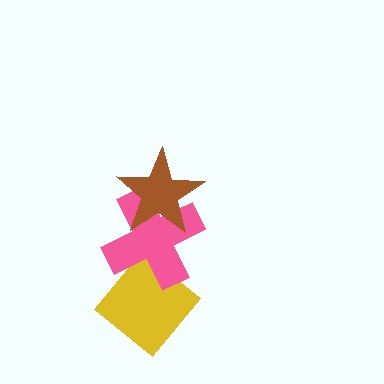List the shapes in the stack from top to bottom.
From top to bottom: the brown star, the pink cross, the yellow diamond.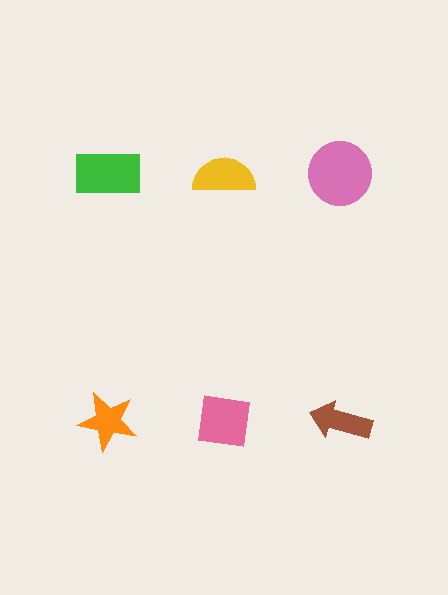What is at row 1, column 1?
A green rectangle.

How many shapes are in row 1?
3 shapes.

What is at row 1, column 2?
A yellow semicircle.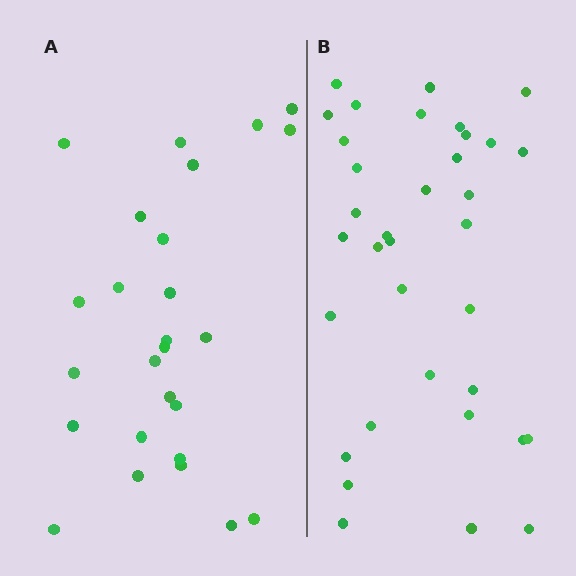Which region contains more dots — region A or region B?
Region B (the right region) has more dots.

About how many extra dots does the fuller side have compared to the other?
Region B has roughly 8 or so more dots than region A.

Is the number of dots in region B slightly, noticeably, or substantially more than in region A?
Region B has noticeably more, but not dramatically so. The ratio is roughly 1.3 to 1.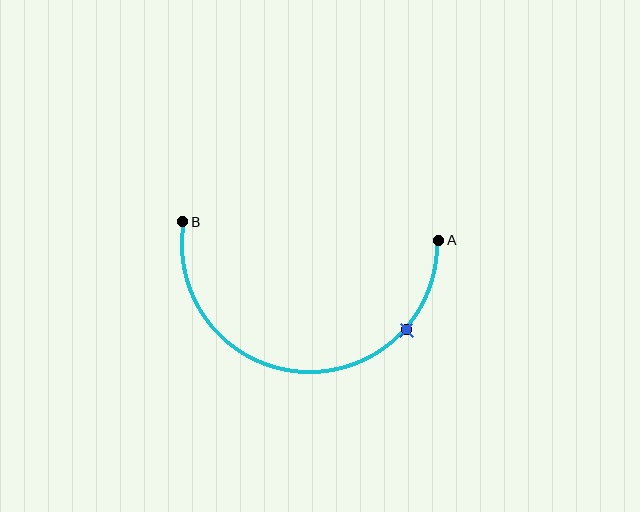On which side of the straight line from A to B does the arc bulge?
The arc bulges below the straight line connecting A and B.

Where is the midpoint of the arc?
The arc midpoint is the point on the curve farthest from the straight line joining A and B. It sits below that line.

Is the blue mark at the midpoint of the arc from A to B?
No. The blue mark lies on the arc but is closer to endpoint A. The arc midpoint would be at the point on the curve equidistant along the arc from both A and B.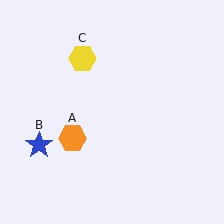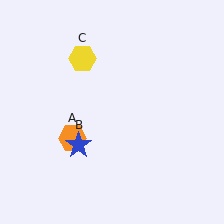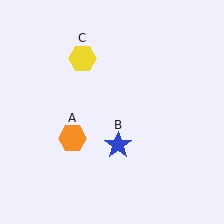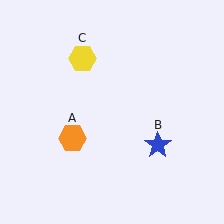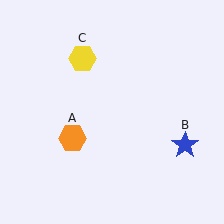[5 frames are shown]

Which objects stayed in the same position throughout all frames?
Orange hexagon (object A) and yellow hexagon (object C) remained stationary.